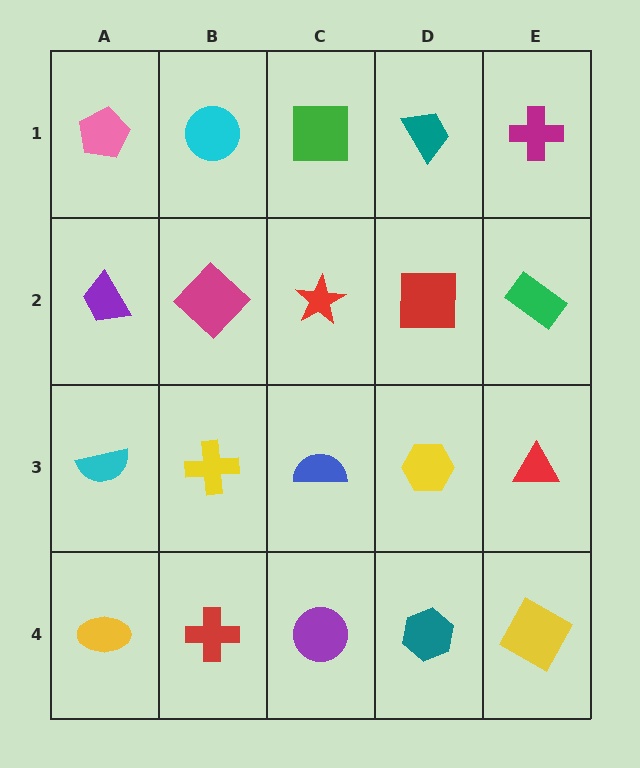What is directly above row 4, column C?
A blue semicircle.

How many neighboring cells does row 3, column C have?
4.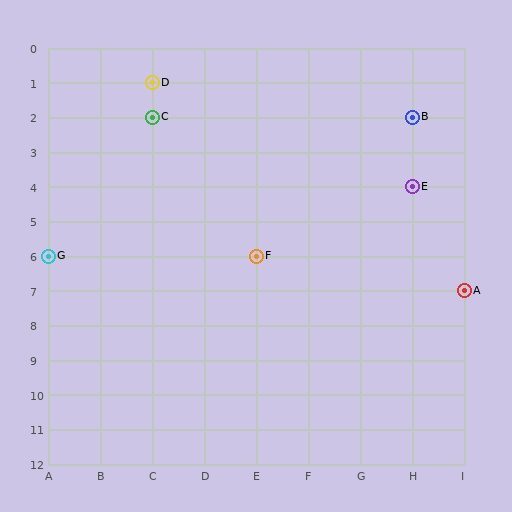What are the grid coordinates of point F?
Point F is at grid coordinates (E, 6).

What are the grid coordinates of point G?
Point G is at grid coordinates (A, 6).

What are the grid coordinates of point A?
Point A is at grid coordinates (I, 7).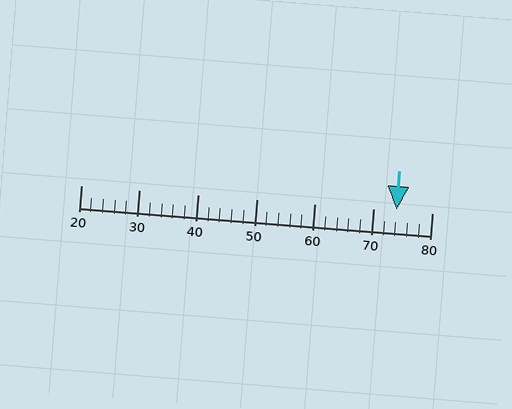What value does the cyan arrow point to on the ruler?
The cyan arrow points to approximately 74.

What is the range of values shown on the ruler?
The ruler shows values from 20 to 80.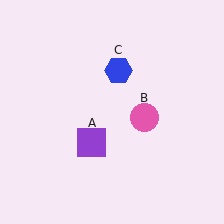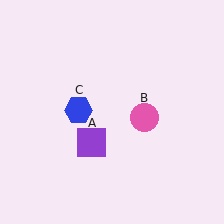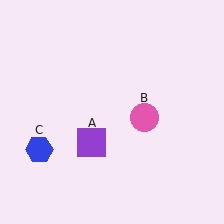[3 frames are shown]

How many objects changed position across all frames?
1 object changed position: blue hexagon (object C).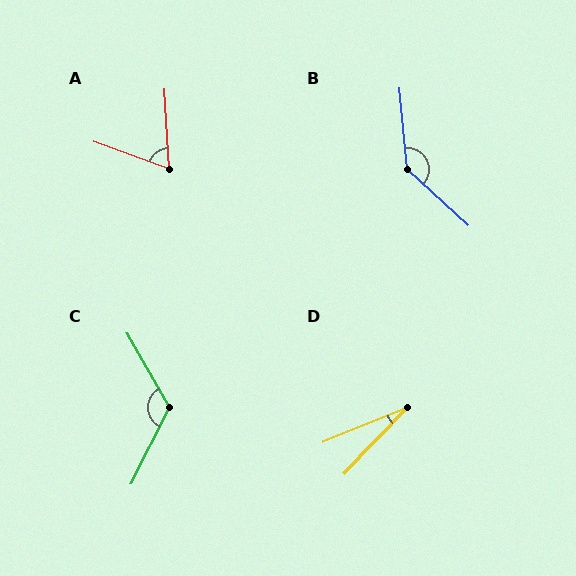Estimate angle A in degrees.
Approximately 67 degrees.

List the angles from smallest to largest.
D (24°), A (67°), C (124°), B (138°).